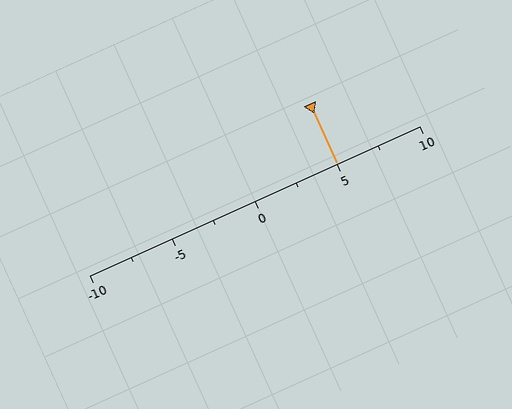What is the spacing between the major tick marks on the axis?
The major ticks are spaced 5 apart.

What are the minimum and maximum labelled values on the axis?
The axis runs from -10 to 10.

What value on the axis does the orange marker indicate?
The marker indicates approximately 5.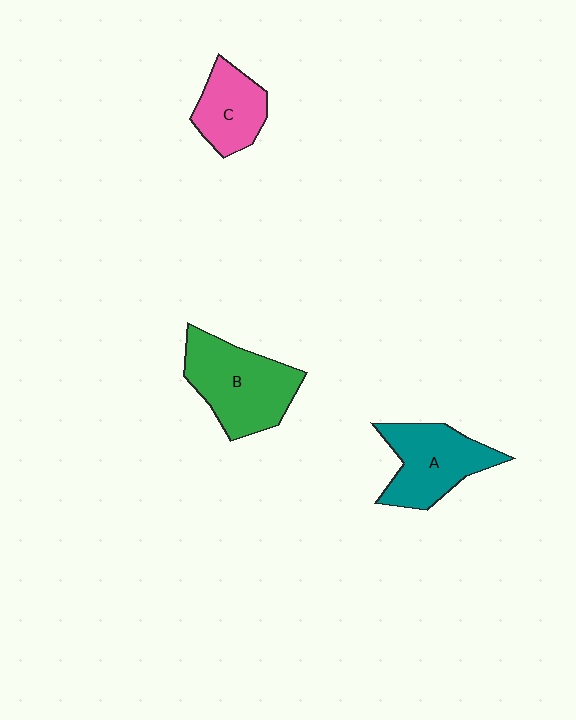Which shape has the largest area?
Shape B (green).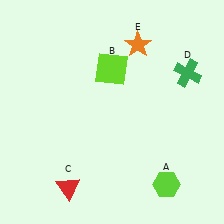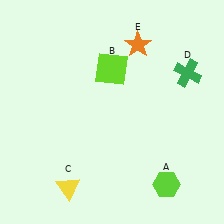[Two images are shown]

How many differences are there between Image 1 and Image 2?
There is 1 difference between the two images.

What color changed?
The triangle (C) changed from red in Image 1 to yellow in Image 2.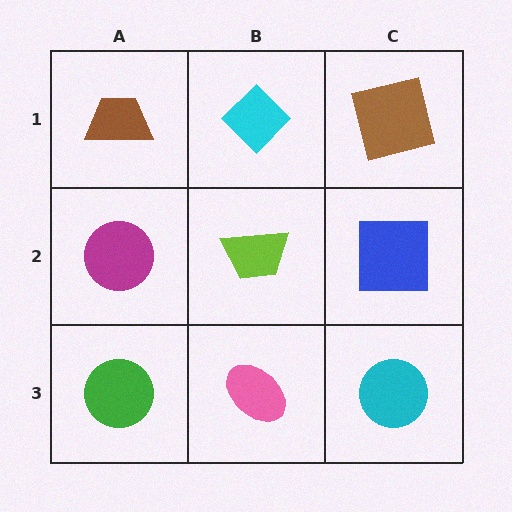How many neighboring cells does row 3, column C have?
2.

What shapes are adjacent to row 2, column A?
A brown trapezoid (row 1, column A), a green circle (row 3, column A), a lime trapezoid (row 2, column B).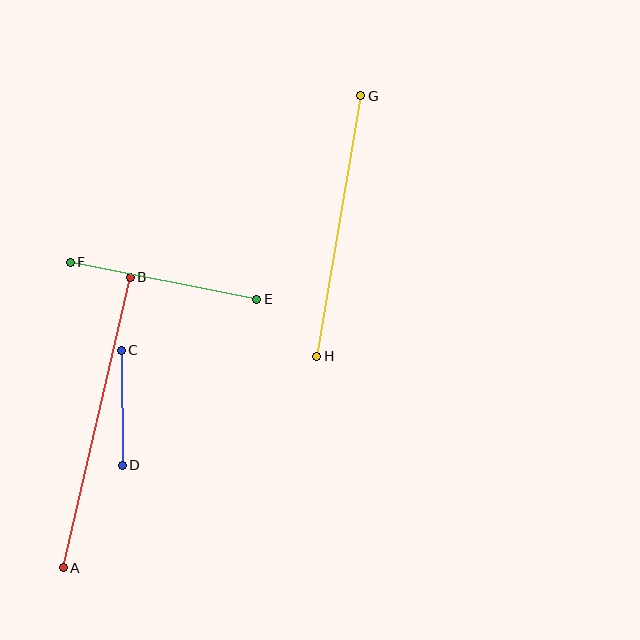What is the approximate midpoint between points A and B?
The midpoint is at approximately (97, 423) pixels.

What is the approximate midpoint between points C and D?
The midpoint is at approximately (122, 408) pixels.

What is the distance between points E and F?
The distance is approximately 190 pixels.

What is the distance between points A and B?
The distance is approximately 298 pixels.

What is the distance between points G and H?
The distance is approximately 264 pixels.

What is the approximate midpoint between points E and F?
The midpoint is at approximately (164, 281) pixels.